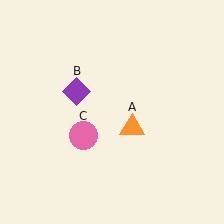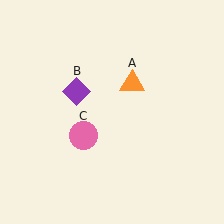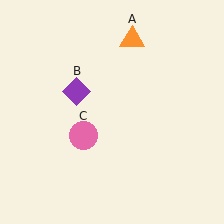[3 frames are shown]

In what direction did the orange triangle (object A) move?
The orange triangle (object A) moved up.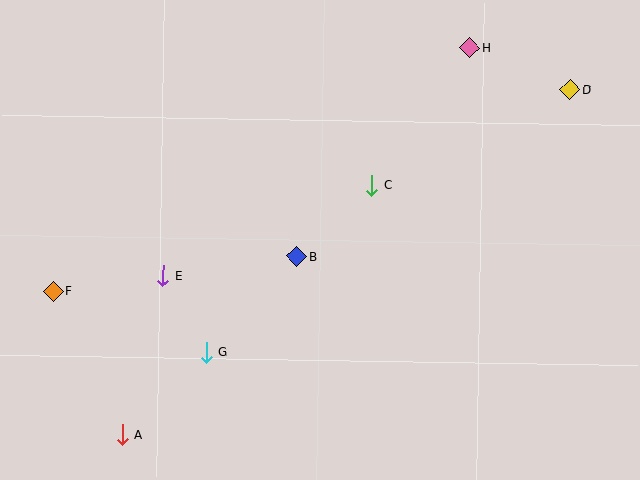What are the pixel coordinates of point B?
Point B is at (296, 256).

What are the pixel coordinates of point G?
Point G is at (206, 352).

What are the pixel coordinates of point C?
Point C is at (372, 185).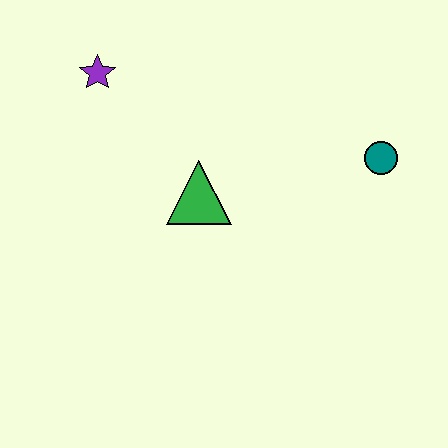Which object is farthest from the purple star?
The teal circle is farthest from the purple star.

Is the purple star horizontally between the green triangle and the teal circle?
No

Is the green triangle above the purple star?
No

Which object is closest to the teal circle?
The green triangle is closest to the teal circle.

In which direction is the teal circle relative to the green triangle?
The teal circle is to the right of the green triangle.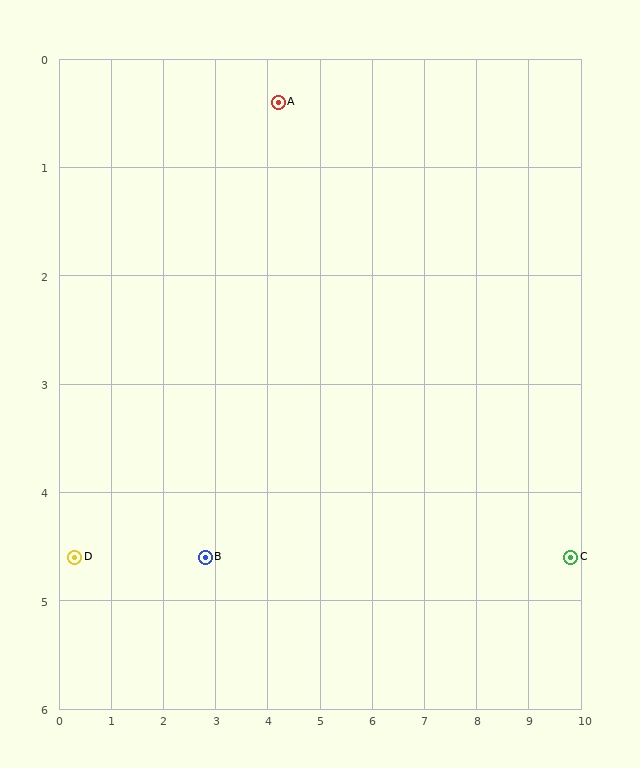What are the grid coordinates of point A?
Point A is at approximately (4.2, 0.4).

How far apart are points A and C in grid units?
Points A and C are about 7.0 grid units apart.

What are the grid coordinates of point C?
Point C is at approximately (9.8, 4.6).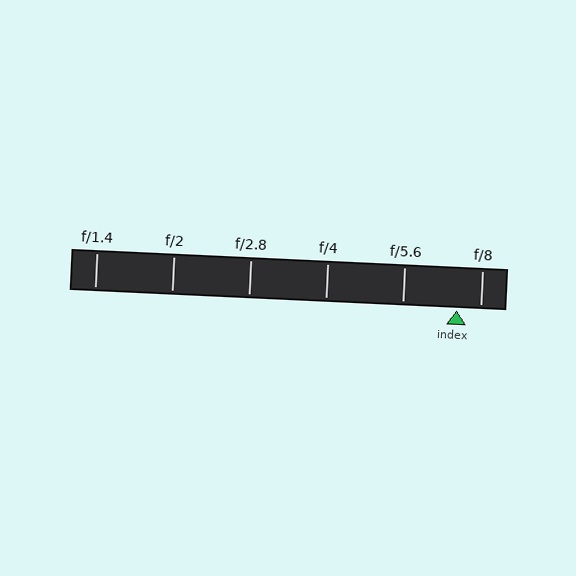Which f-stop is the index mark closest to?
The index mark is closest to f/8.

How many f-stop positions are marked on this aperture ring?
There are 6 f-stop positions marked.